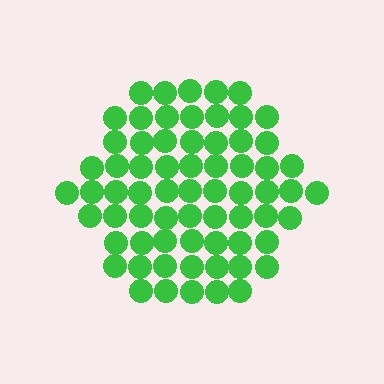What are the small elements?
The small elements are circles.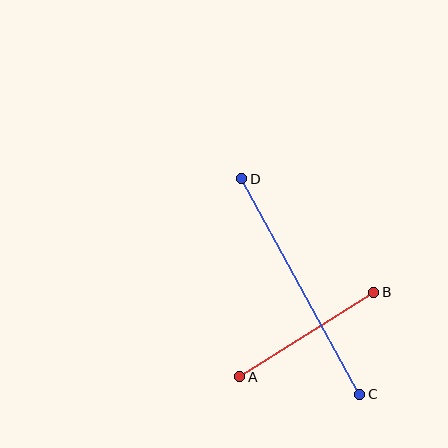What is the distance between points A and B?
The distance is approximately 159 pixels.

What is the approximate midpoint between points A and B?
The midpoint is at approximately (307, 335) pixels.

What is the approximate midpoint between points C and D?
The midpoint is at approximately (301, 287) pixels.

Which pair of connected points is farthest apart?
Points C and D are farthest apart.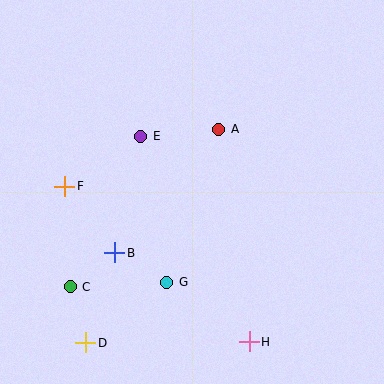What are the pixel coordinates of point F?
Point F is at (65, 186).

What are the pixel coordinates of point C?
Point C is at (70, 287).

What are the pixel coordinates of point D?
Point D is at (86, 343).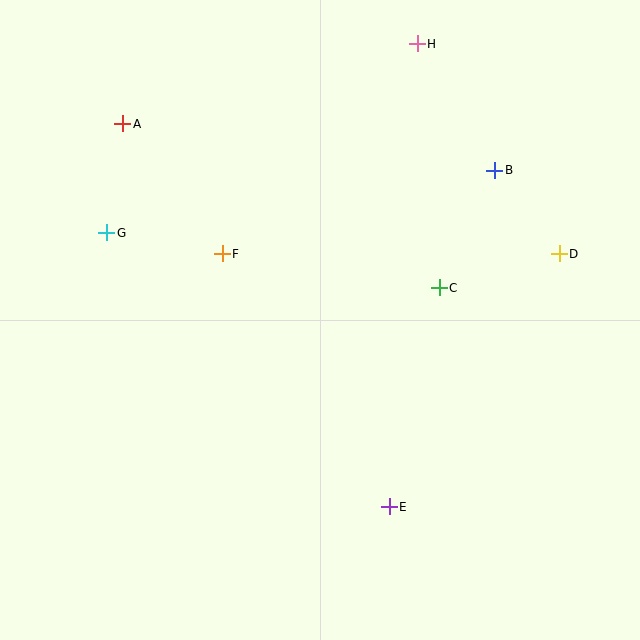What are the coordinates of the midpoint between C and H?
The midpoint between C and H is at (428, 166).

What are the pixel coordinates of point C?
Point C is at (439, 288).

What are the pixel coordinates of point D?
Point D is at (559, 254).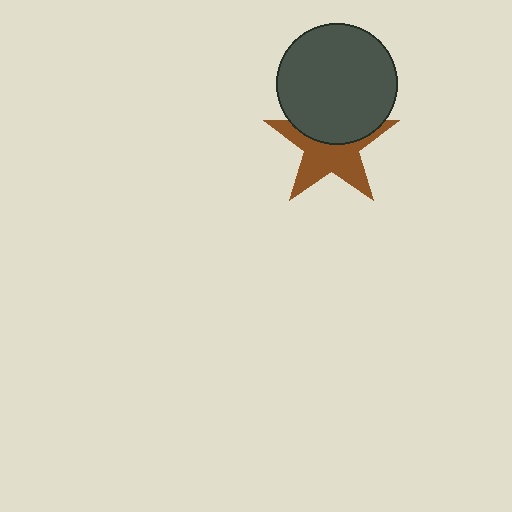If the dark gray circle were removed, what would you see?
You would see the complete brown star.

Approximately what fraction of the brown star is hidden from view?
Roughly 42% of the brown star is hidden behind the dark gray circle.